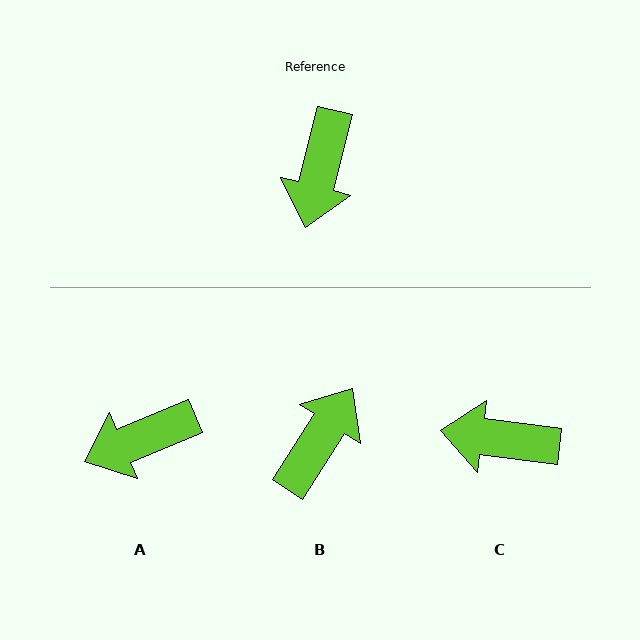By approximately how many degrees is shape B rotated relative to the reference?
Approximately 161 degrees counter-clockwise.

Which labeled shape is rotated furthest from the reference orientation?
B, about 161 degrees away.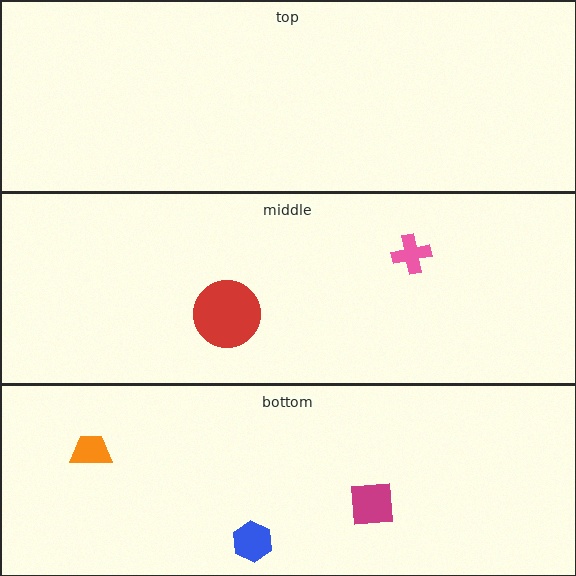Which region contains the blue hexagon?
The bottom region.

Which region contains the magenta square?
The bottom region.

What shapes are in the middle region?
The red circle, the pink cross.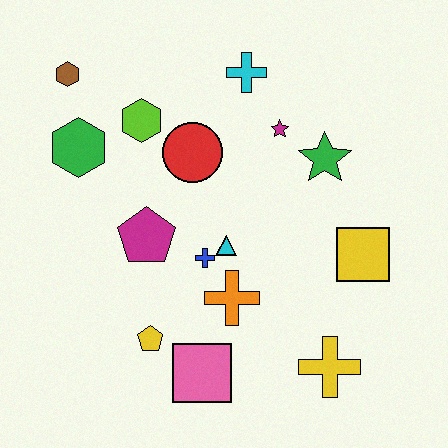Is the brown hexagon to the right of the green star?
No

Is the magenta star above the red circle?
Yes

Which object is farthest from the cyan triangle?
The brown hexagon is farthest from the cyan triangle.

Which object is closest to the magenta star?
The green star is closest to the magenta star.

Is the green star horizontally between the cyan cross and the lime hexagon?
No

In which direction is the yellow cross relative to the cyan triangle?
The yellow cross is below the cyan triangle.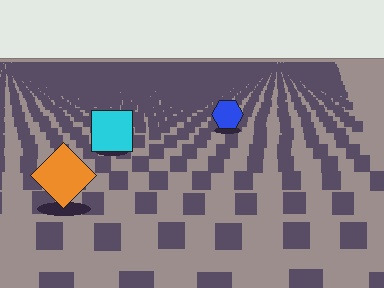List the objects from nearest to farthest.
From nearest to farthest: the orange diamond, the cyan square, the blue hexagon.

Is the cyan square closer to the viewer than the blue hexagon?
Yes. The cyan square is closer — you can tell from the texture gradient: the ground texture is coarser near it.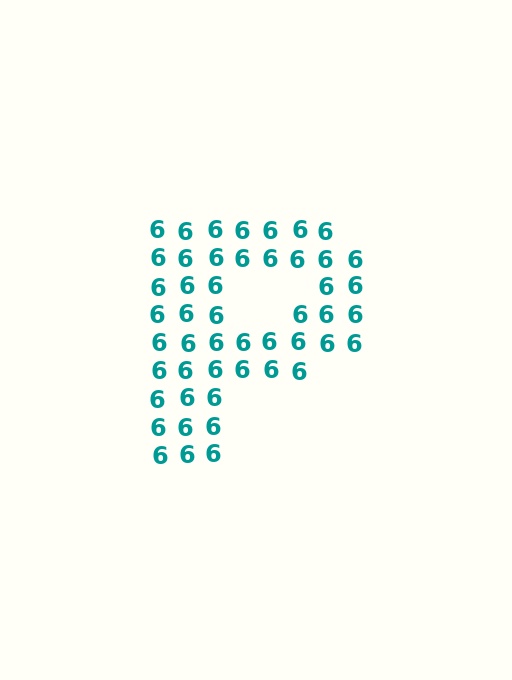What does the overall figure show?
The overall figure shows the letter P.